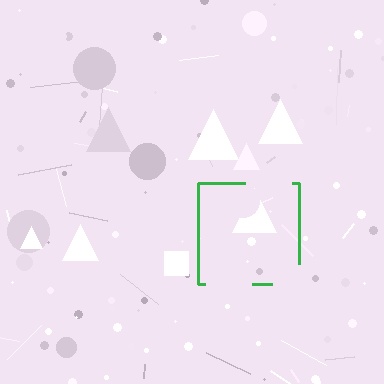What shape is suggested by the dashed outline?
The dashed outline suggests a square.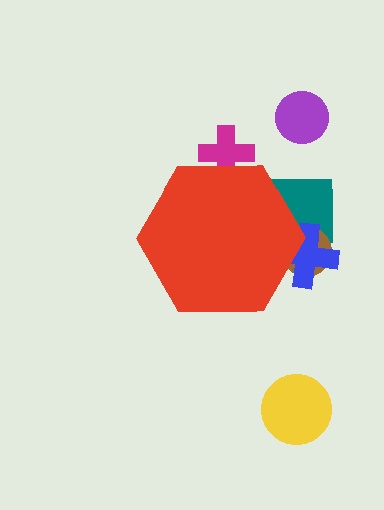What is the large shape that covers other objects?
A red hexagon.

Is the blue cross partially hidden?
Yes, the blue cross is partially hidden behind the red hexagon.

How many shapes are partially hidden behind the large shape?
4 shapes are partially hidden.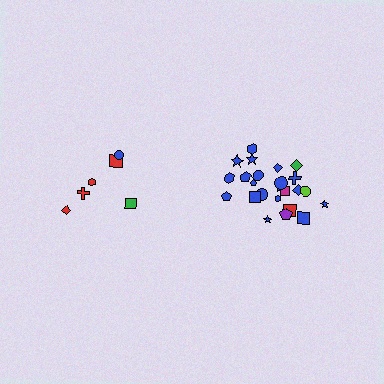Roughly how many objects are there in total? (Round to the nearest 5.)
Roughly 30 objects in total.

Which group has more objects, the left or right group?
The right group.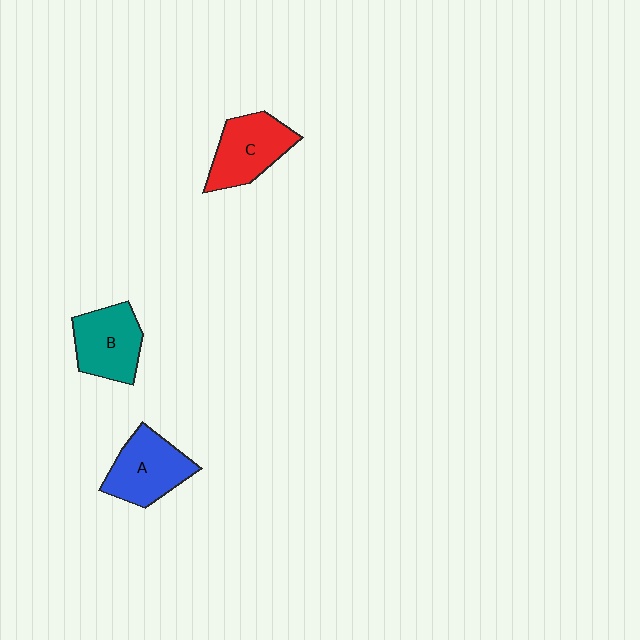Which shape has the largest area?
Shape A (blue).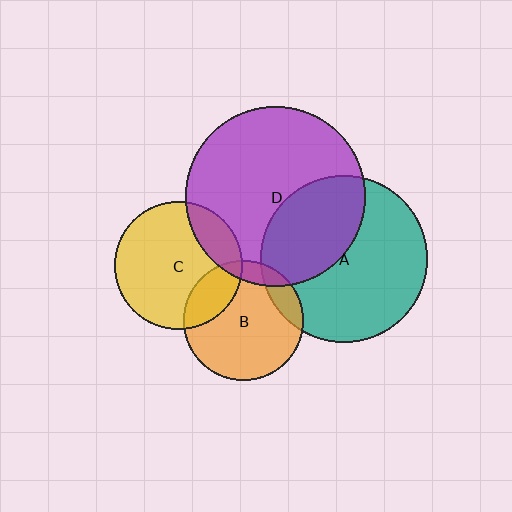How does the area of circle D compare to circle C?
Approximately 2.0 times.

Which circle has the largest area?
Circle D (purple).